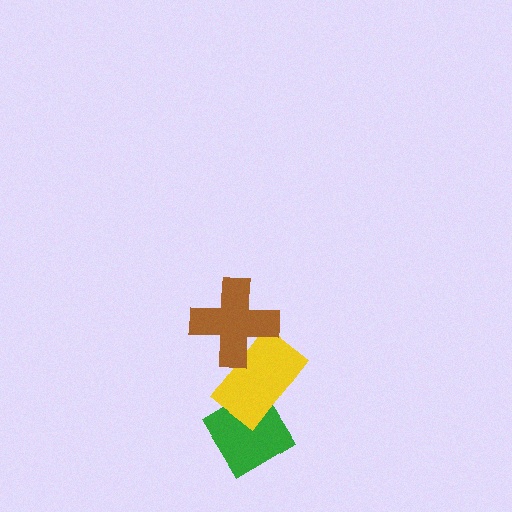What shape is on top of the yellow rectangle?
The brown cross is on top of the yellow rectangle.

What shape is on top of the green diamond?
The yellow rectangle is on top of the green diamond.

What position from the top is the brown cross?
The brown cross is 1st from the top.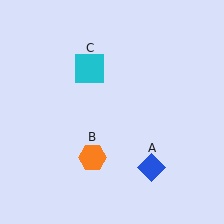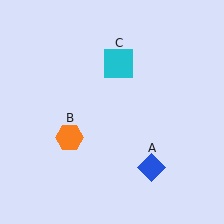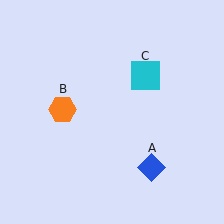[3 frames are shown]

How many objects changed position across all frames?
2 objects changed position: orange hexagon (object B), cyan square (object C).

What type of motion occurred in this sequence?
The orange hexagon (object B), cyan square (object C) rotated clockwise around the center of the scene.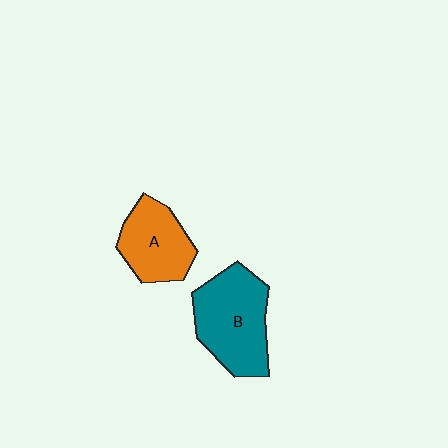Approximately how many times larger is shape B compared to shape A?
Approximately 1.4 times.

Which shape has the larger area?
Shape B (teal).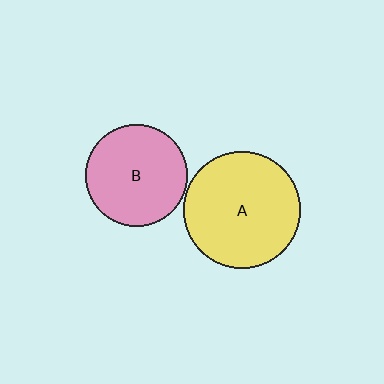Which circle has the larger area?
Circle A (yellow).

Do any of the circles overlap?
No, none of the circles overlap.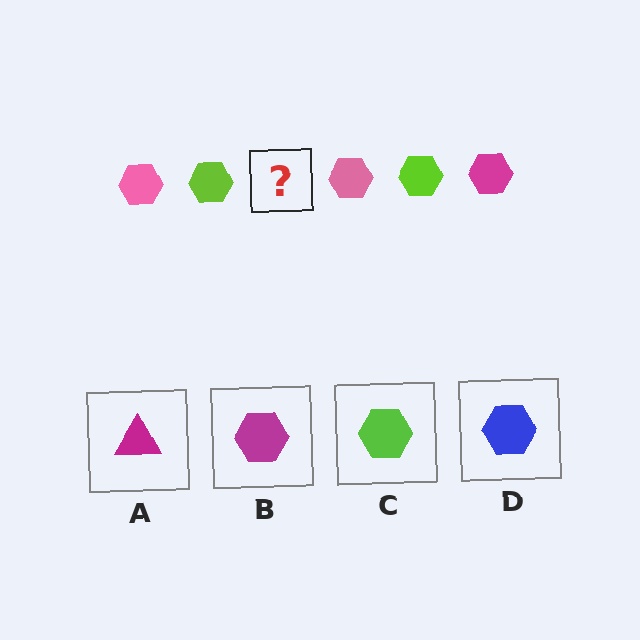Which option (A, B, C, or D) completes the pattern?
B.